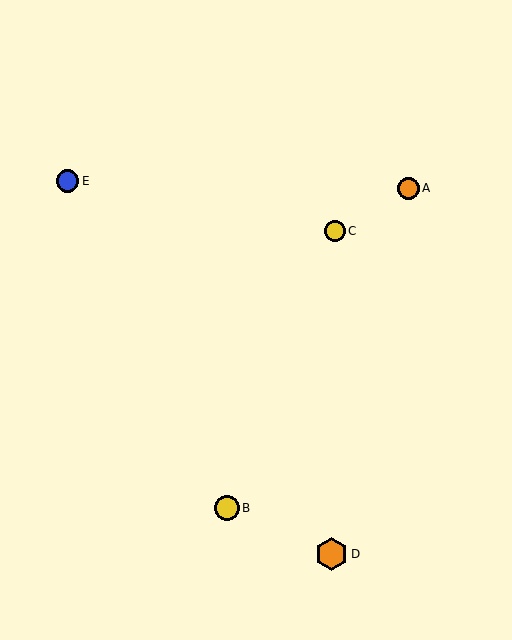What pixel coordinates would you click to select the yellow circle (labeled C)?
Click at (335, 231) to select the yellow circle C.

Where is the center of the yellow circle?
The center of the yellow circle is at (335, 231).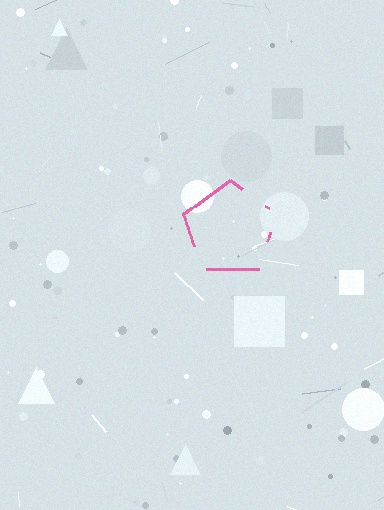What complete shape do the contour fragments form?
The contour fragments form a pentagon.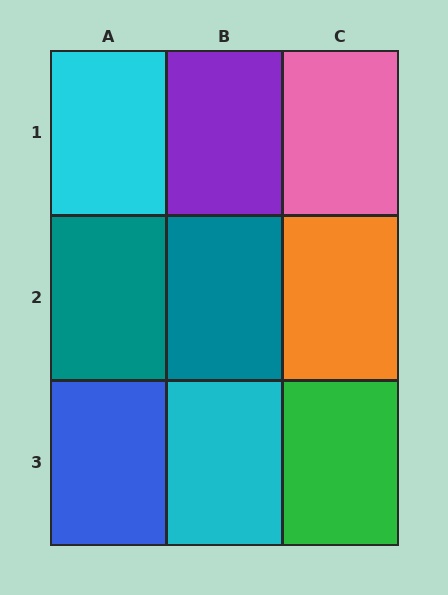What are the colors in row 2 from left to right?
Teal, teal, orange.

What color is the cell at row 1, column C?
Pink.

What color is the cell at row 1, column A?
Cyan.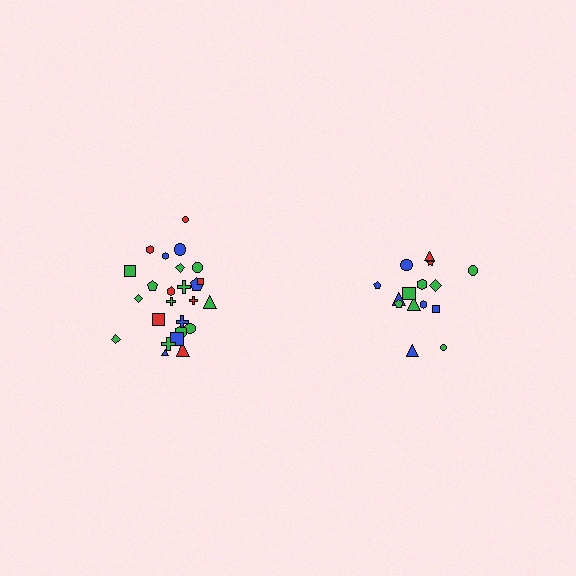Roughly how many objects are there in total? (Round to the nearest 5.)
Roughly 40 objects in total.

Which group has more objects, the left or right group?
The left group.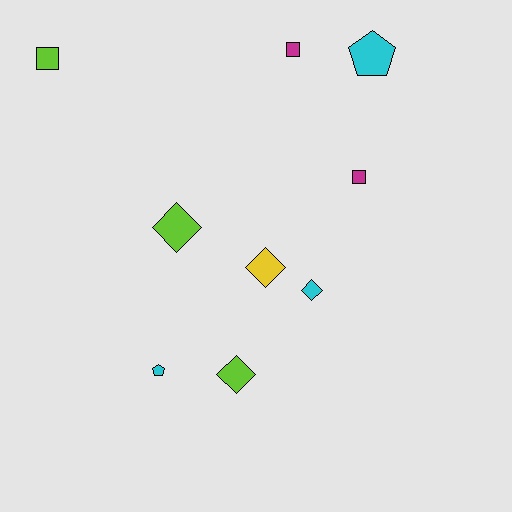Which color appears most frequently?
Lime, with 3 objects.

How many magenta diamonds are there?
There are no magenta diamonds.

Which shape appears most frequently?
Diamond, with 4 objects.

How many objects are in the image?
There are 9 objects.